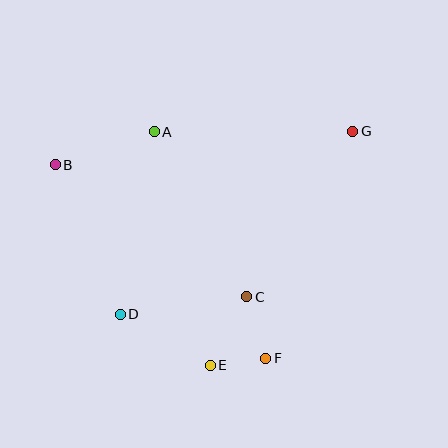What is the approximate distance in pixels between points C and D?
The distance between C and D is approximately 128 pixels.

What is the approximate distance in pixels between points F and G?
The distance between F and G is approximately 243 pixels.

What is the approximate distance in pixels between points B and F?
The distance between B and F is approximately 286 pixels.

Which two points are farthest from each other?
Points B and G are farthest from each other.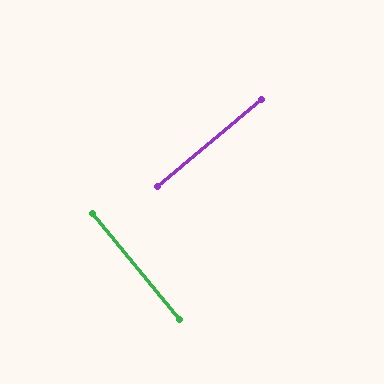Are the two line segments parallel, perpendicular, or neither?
Perpendicular — they meet at approximately 89°.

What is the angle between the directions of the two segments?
Approximately 89 degrees.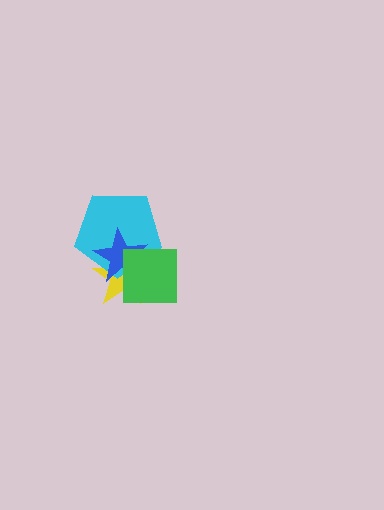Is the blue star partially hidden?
Yes, it is partially covered by another shape.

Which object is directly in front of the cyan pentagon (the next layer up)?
The blue star is directly in front of the cyan pentagon.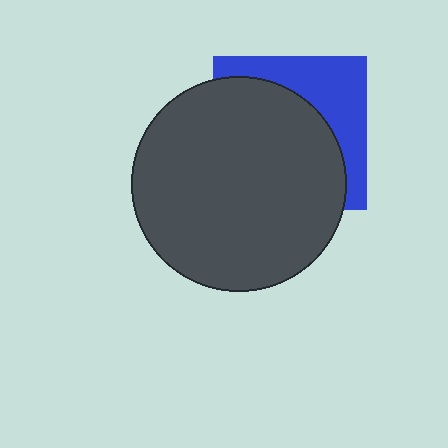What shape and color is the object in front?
The object in front is a dark gray circle.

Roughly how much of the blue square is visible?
A small part of it is visible (roughly 36%).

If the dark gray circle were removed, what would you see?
You would see the complete blue square.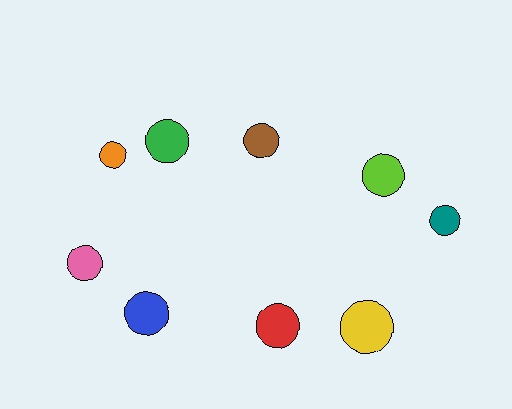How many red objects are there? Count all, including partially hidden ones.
There is 1 red object.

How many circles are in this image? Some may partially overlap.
There are 9 circles.